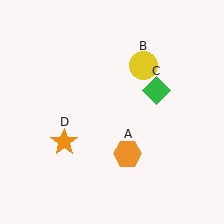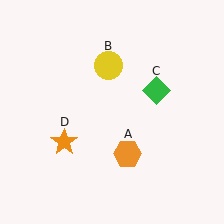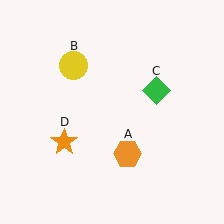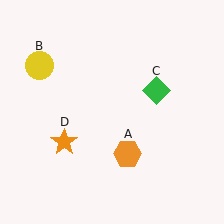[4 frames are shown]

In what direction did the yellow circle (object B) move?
The yellow circle (object B) moved left.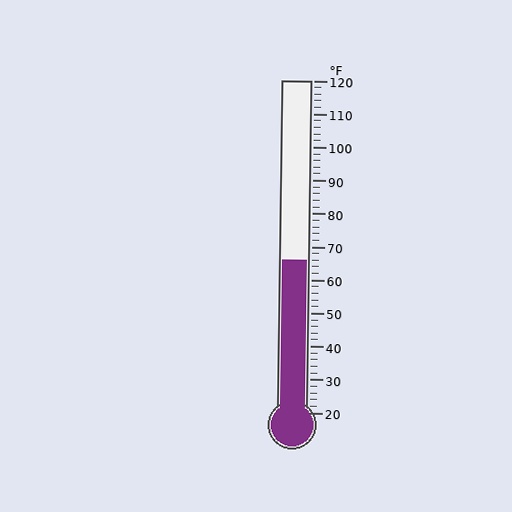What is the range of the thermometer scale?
The thermometer scale ranges from 20°F to 120°F.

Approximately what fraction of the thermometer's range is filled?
The thermometer is filled to approximately 45% of its range.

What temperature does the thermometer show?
The thermometer shows approximately 66°F.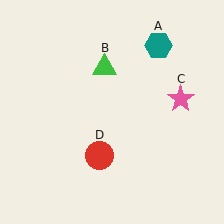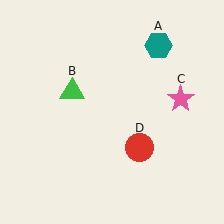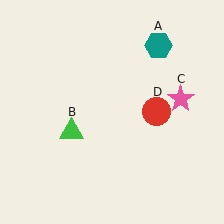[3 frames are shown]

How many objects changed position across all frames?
2 objects changed position: green triangle (object B), red circle (object D).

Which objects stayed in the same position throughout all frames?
Teal hexagon (object A) and pink star (object C) remained stationary.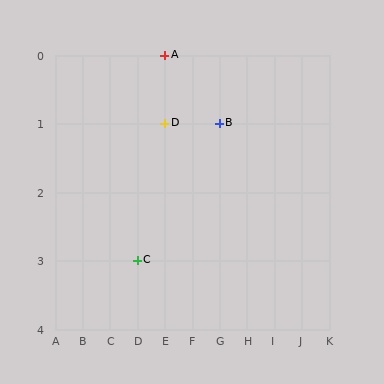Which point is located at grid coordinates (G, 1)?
Point B is at (G, 1).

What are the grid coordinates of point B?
Point B is at grid coordinates (G, 1).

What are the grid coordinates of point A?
Point A is at grid coordinates (E, 0).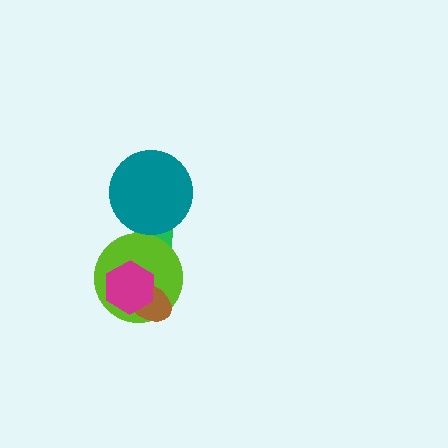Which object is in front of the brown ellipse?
The magenta hexagon is in front of the brown ellipse.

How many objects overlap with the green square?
2 objects overlap with the green square.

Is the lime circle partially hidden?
Yes, it is partially covered by another shape.